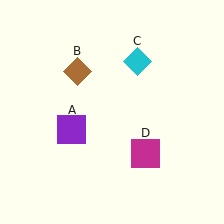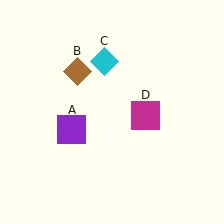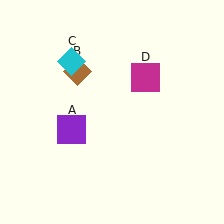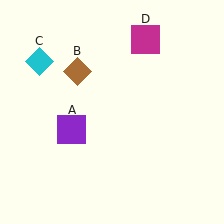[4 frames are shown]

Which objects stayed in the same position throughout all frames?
Purple square (object A) and brown diamond (object B) remained stationary.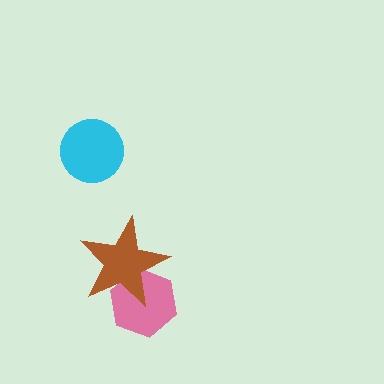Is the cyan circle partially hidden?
No, no other shape covers it.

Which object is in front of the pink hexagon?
The brown star is in front of the pink hexagon.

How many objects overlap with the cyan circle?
0 objects overlap with the cyan circle.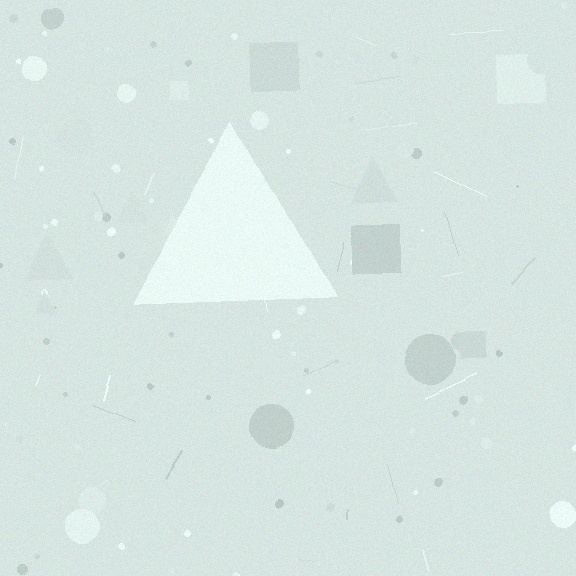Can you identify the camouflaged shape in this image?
The camouflaged shape is a triangle.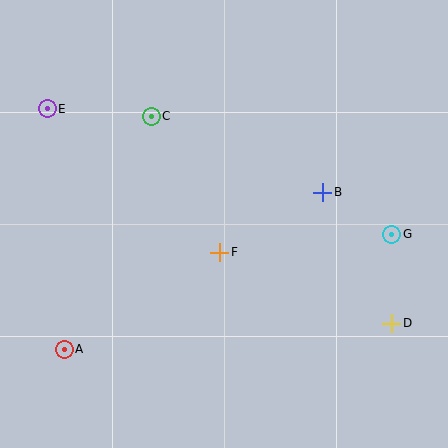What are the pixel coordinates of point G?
Point G is at (392, 234).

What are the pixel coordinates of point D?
Point D is at (392, 323).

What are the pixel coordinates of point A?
Point A is at (64, 349).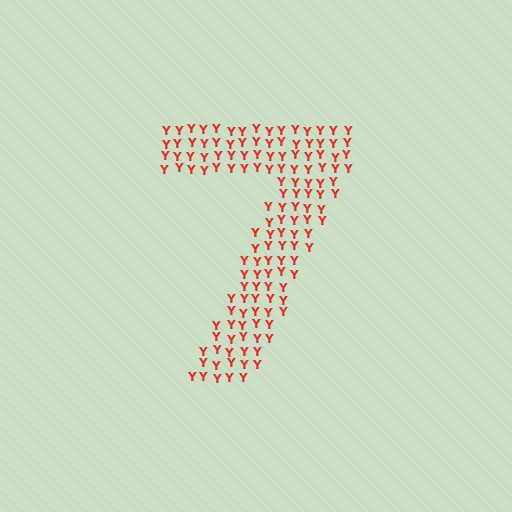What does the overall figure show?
The overall figure shows the digit 7.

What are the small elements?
The small elements are letter Y's.